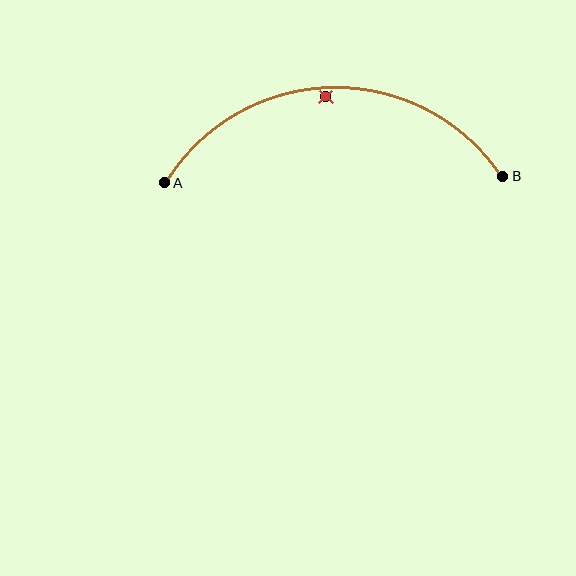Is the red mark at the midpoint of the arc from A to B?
No — the red mark does not lie on the arc at all. It sits slightly inside the curve.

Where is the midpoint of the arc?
The arc midpoint is the point on the curve farthest from the straight line joining A and B. It sits above that line.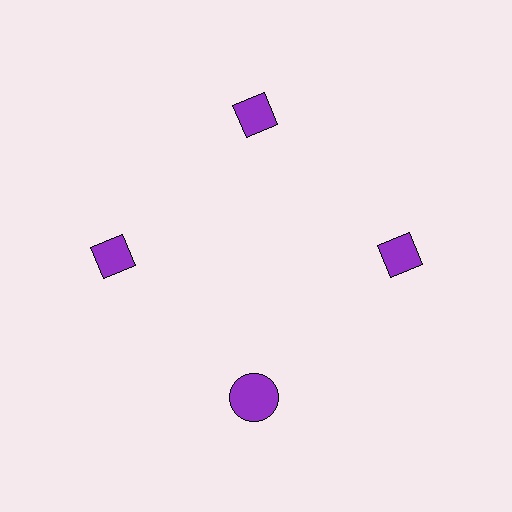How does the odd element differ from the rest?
It has a different shape: circle instead of diamond.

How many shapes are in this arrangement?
There are 4 shapes arranged in a ring pattern.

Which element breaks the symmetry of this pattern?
The purple circle at roughly the 6 o'clock position breaks the symmetry. All other shapes are purple diamonds.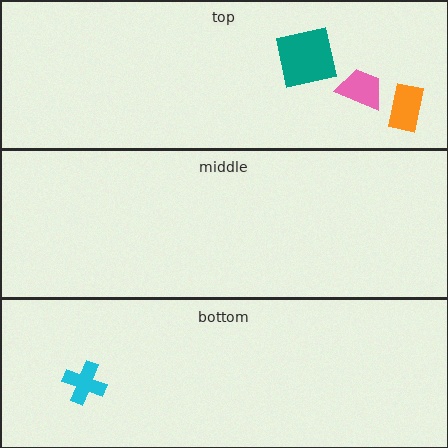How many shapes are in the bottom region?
1.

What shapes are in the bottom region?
The cyan cross.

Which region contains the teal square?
The top region.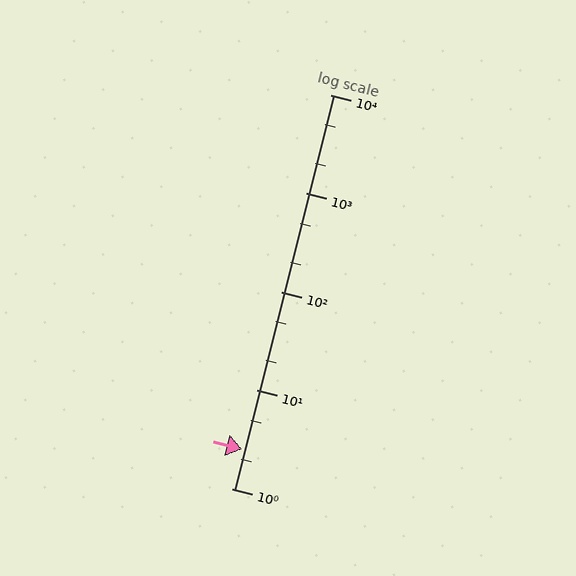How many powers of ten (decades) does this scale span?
The scale spans 4 decades, from 1 to 10000.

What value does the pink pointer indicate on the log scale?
The pointer indicates approximately 2.5.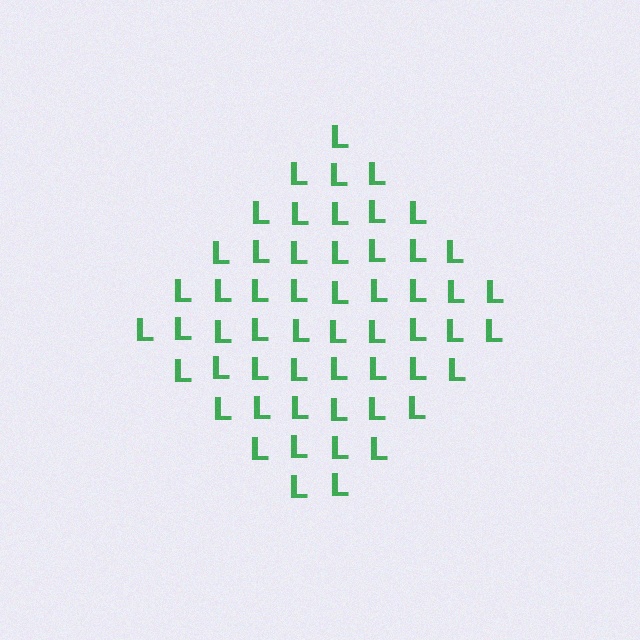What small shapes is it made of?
It is made of small letter L's.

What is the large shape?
The large shape is a diamond.